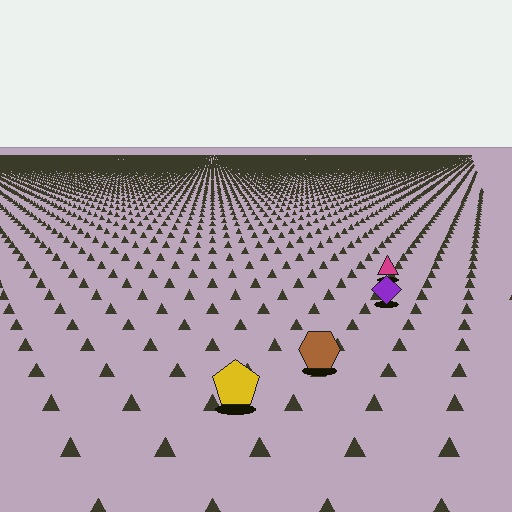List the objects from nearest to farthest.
From nearest to farthest: the yellow pentagon, the brown hexagon, the purple diamond, the magenta triangle.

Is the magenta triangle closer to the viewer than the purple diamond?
No. The purple diamond is closer — you can tell from the texture gradient: the ground texture is coarser near it.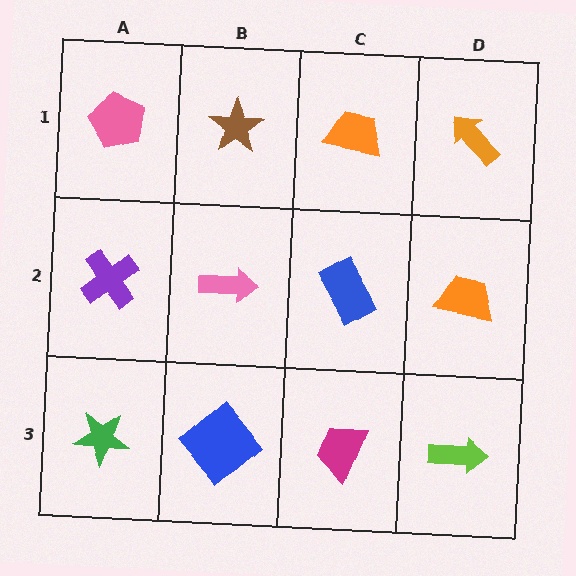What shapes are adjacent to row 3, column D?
An orange trapezoid (row 2, column D), a magenta trapezoid (row 3, column C).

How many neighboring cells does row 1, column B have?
3.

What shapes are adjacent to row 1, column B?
A pink arrow (row 2, column B), a pink pentagon (row 1, column A), an orange trapezoid (row 1, column C).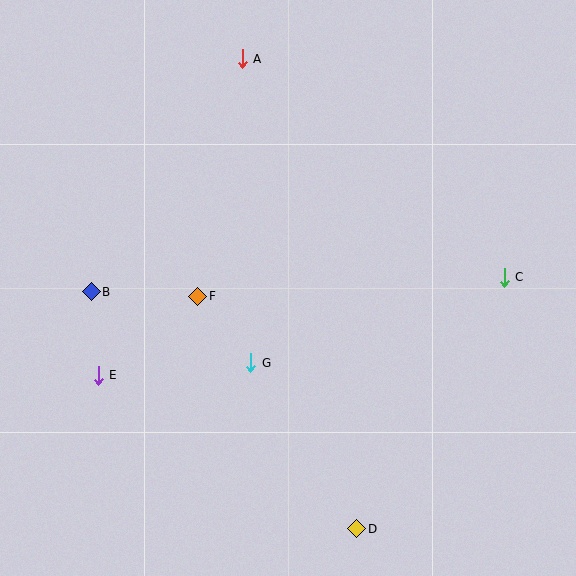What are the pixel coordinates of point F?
Point F is at (198, 296).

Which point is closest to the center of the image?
Point G at (251, 363) is closest to the center.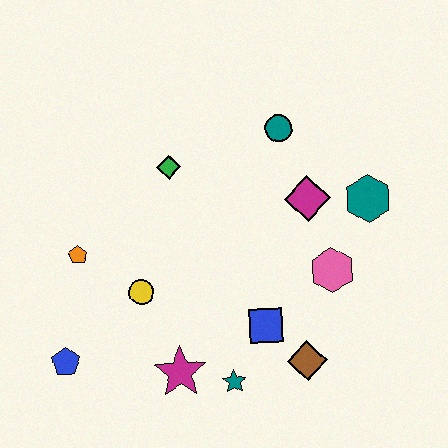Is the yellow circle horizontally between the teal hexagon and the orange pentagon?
Yes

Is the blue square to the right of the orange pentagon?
Yes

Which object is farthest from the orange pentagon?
The teal hexagon is farthest from the orange pentagon.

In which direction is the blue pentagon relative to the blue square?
The blue pentagon is to the left of the blue square.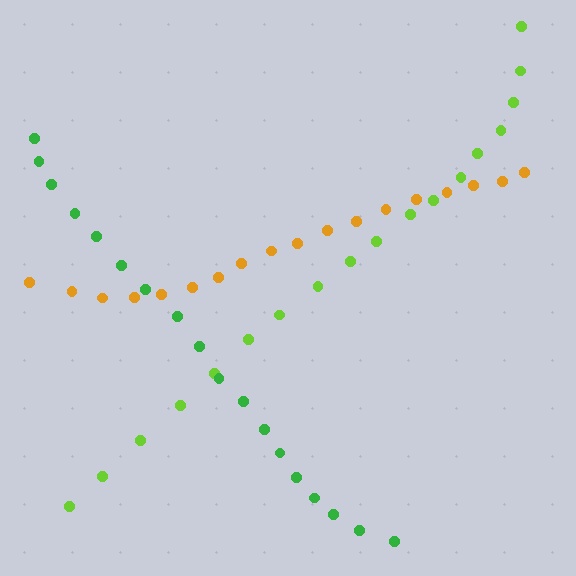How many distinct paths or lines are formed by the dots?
There are 3 distinct paths.